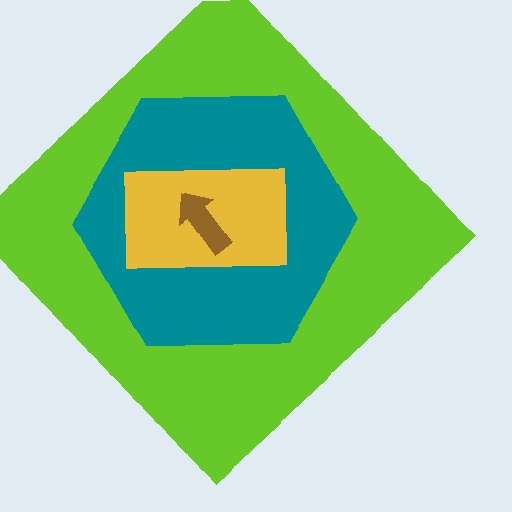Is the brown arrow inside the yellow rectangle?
Yes.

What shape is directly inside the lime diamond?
The teal hexagon.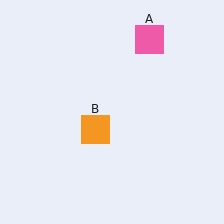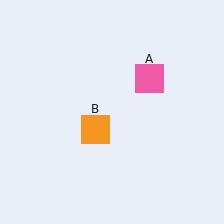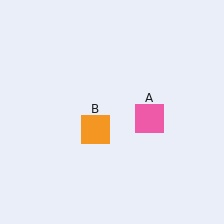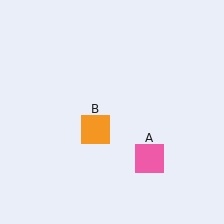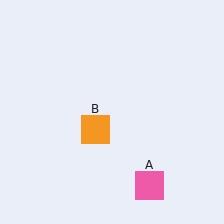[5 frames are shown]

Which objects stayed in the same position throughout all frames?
Orange square (object B) remained stationary.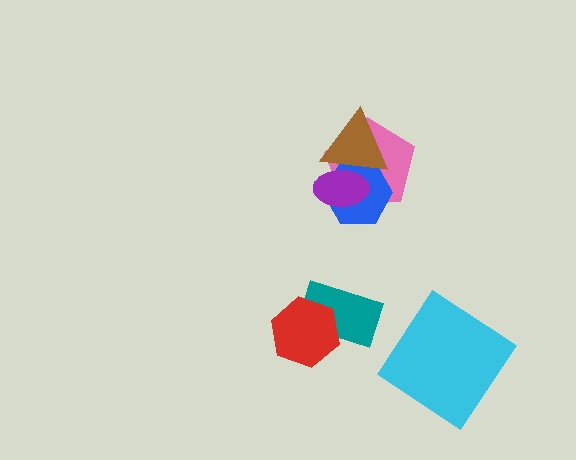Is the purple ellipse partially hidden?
Yes, it is partially covered by another shape.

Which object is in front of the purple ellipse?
The brown triangle is in front of the purple ellipse.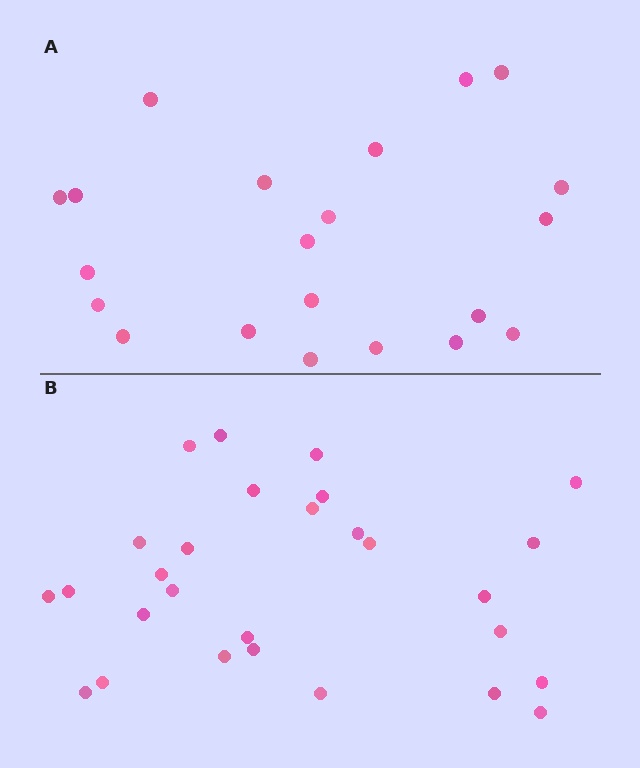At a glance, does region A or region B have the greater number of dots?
Region B (the bottom region) has more dots.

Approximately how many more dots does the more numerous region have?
Region B has roughly 8 or so more dots than region A.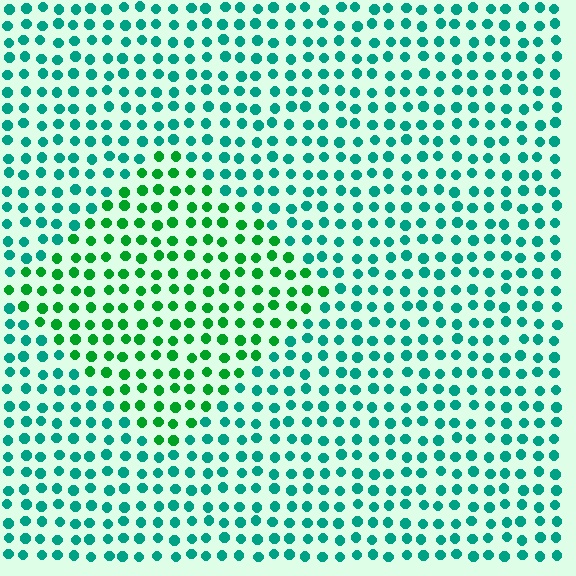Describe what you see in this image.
The image is filled with small teal elements in a uniform arrangement. A diamond-shaped region is visible where the elements are tinted to a slightly different hue, forming a subtle color boundary.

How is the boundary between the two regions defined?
The boundary is defined purely by a slight shift in hue (about 36 degrees). Spacing, size, and orientation are identical on both sides.